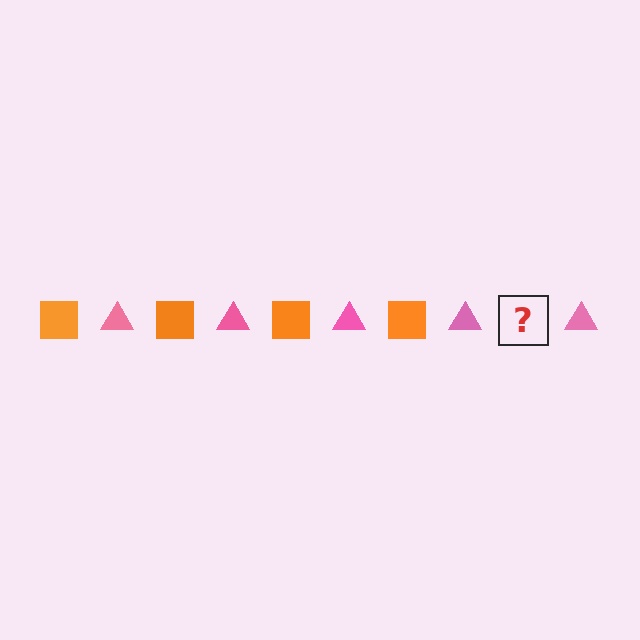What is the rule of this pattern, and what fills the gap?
The rule is that the pattern alternates between orange square and pink triangle. The gap should be filled with an orange square.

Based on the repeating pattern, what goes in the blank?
The blank should be an orange square.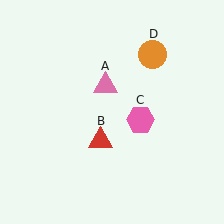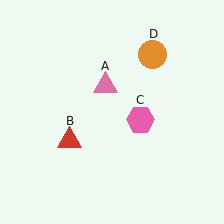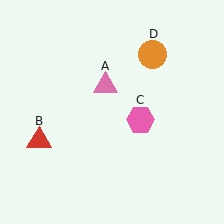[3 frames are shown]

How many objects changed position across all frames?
1 object changed position: red triangle (object B).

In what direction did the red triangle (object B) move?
The red triangle (object B) moved left.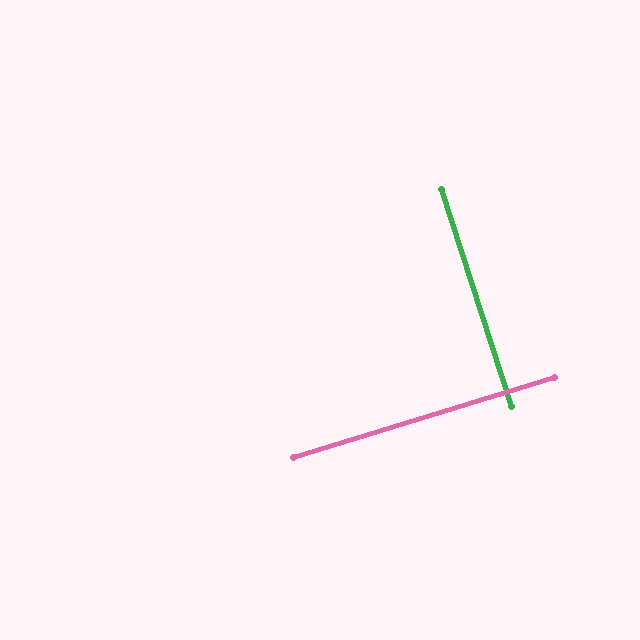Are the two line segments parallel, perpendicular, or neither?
Perpendicular — they meet at approximately 89°.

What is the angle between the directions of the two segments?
Approximately 89 degrees.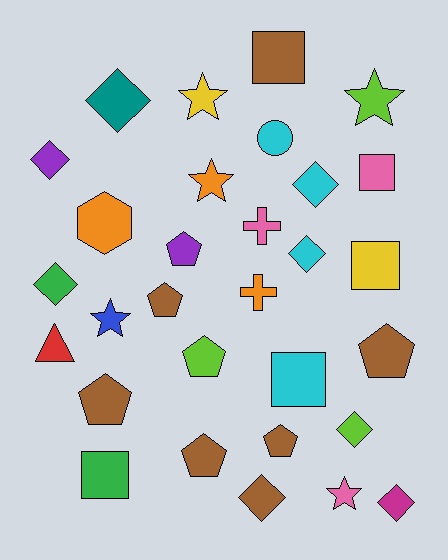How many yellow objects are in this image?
There are 2 yellow objects.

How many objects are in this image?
There are 30 objects.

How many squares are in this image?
There are 5 squares.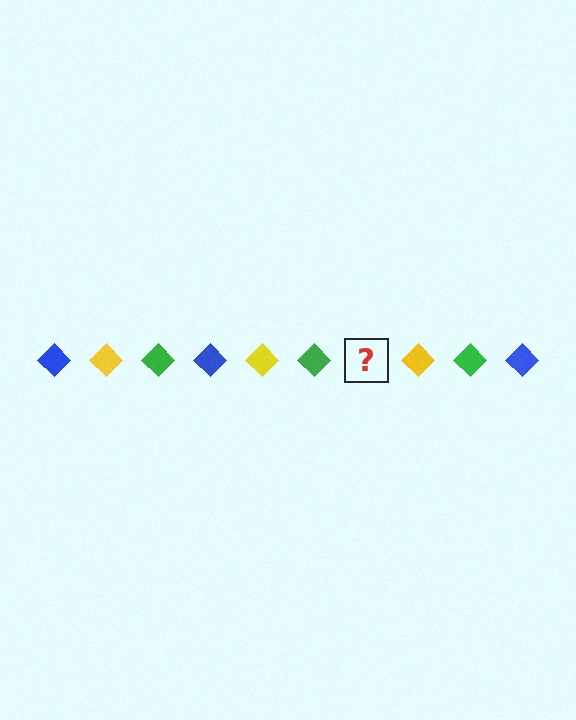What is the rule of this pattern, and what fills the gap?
The rule is that the pattern cycles through blue, yellow, green diamonds. The gap should be filled with a blue diamond.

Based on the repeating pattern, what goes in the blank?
The blank should be a blue diamond.